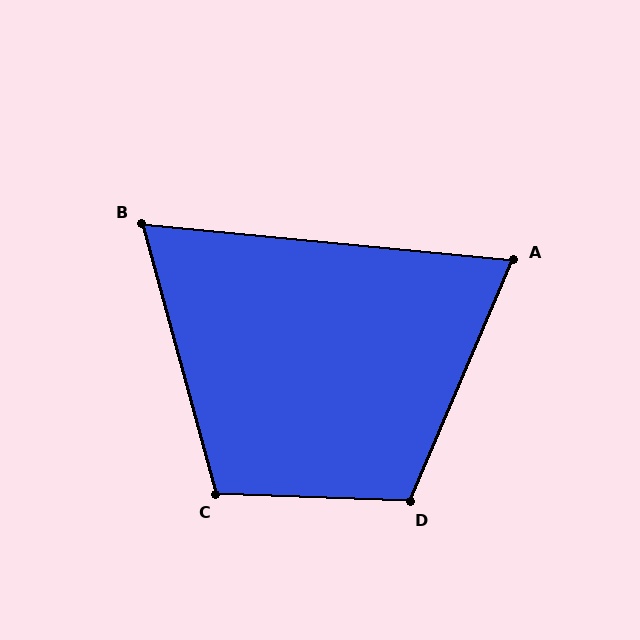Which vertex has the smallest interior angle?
B, at approximately 69 degrees.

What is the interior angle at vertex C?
Approximately 108 degrees (obtuse).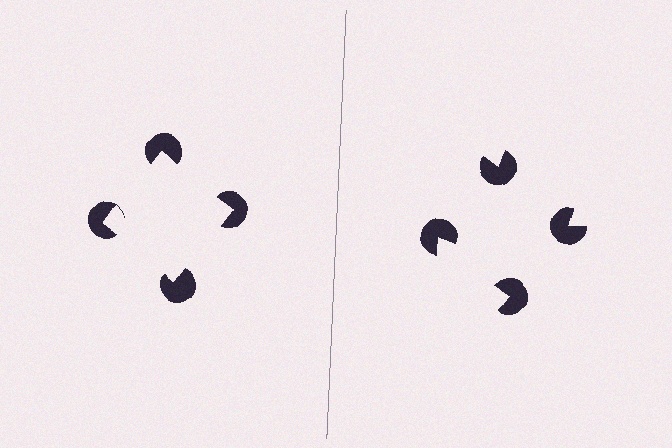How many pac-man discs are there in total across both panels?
8 — 4 on each side.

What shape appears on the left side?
An illusory square.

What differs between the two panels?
The pac-man discs are positioned identically on both sides; only the wedge orientations differ. On the left they align to a square; on the right they are misaligned.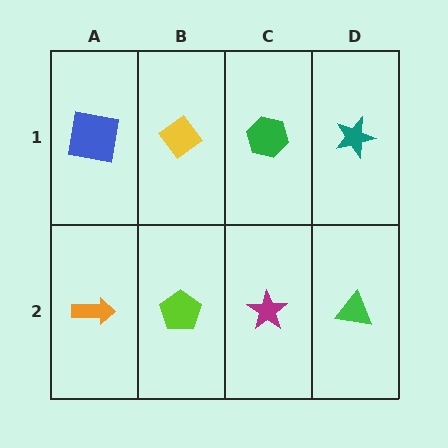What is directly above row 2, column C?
A green hexagon.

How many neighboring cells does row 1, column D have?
2.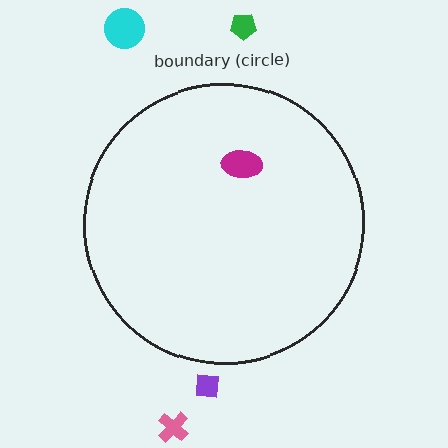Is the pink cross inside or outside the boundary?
Outside.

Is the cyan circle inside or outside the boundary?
Outside.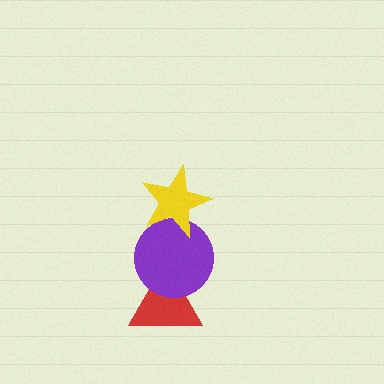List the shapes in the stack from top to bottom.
From top to bottom: the yellow star, the purple circle, the red triangle.